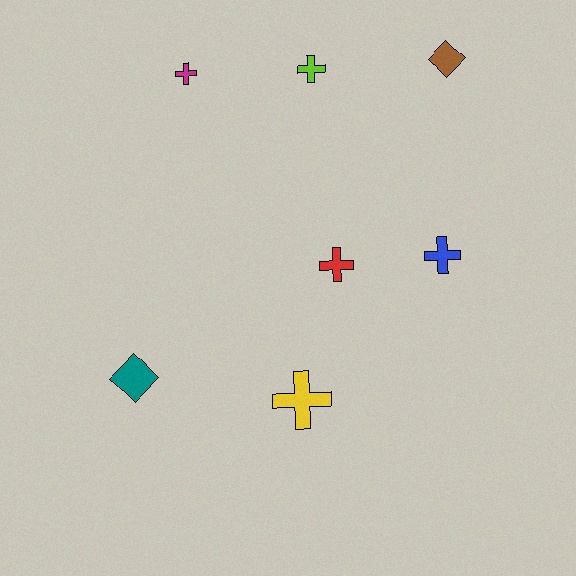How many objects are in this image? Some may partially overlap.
There are 7 objects.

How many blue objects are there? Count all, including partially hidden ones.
There is 1 blue object.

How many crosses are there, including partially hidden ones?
There are 5 crosses.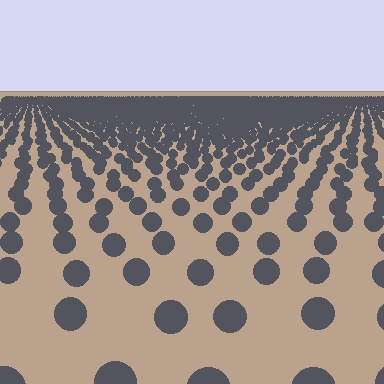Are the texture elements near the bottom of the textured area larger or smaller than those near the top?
Larger. Near the bottom, elements are closer to the viewer and appear at a bigger on-screen size.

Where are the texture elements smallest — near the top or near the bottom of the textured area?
Near the top.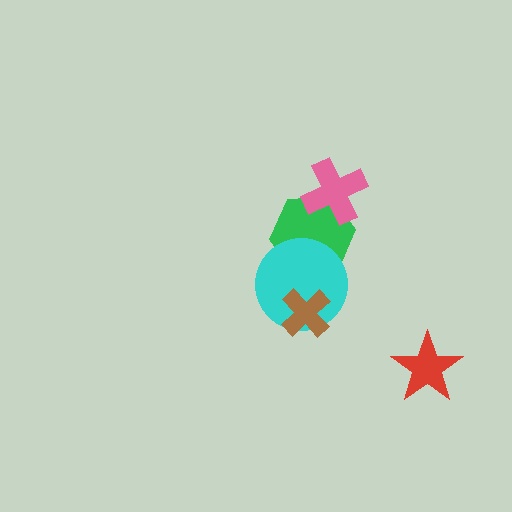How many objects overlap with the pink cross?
1 object overlaps with the pink cross.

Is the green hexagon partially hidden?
Yes, it is partially covered by another shape.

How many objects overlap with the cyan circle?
2 objects overlap with the cyan circle.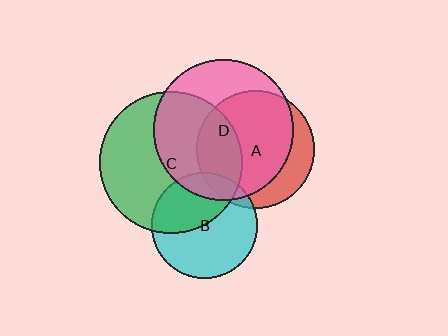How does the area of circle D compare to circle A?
Approximately 1.4 times.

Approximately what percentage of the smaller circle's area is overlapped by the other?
Approximately 30%.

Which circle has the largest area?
Circle C (green).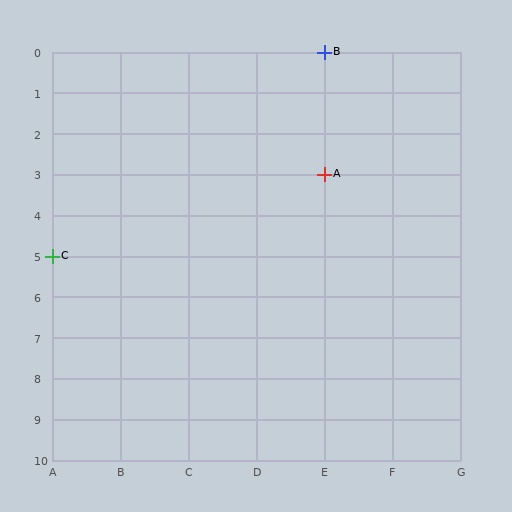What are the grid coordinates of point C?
Point C is at grid coordinates (A, 5).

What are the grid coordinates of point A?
Point A is at grid coordinates (E, 3).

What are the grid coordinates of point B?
Point B is at grid coordinates (E, 0).